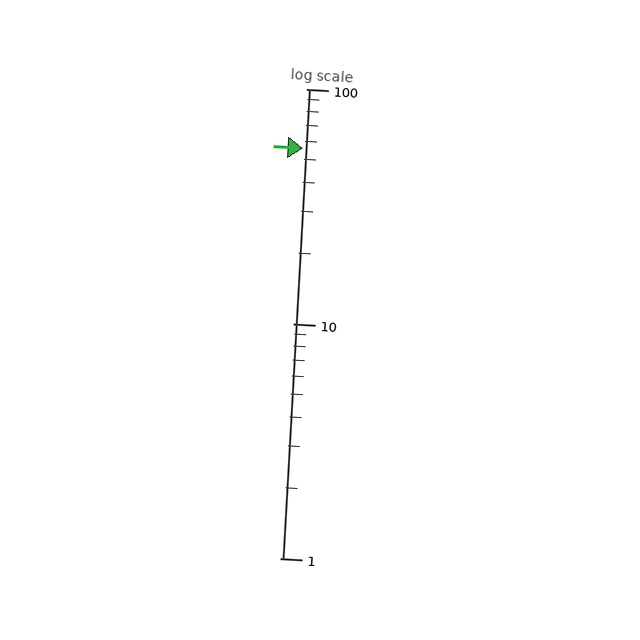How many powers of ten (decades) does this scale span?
The scale spans 2 decades, from 1 to 100.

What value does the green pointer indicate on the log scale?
The pointer indicates approximately 56.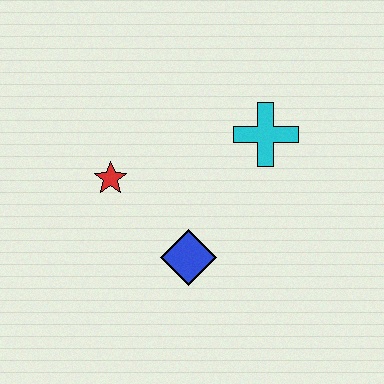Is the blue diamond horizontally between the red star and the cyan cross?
Yes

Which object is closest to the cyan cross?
The blue diamond is closest to the cyan cross.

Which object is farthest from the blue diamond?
The cyan cross is farthest from the blue diamond.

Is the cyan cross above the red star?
Yes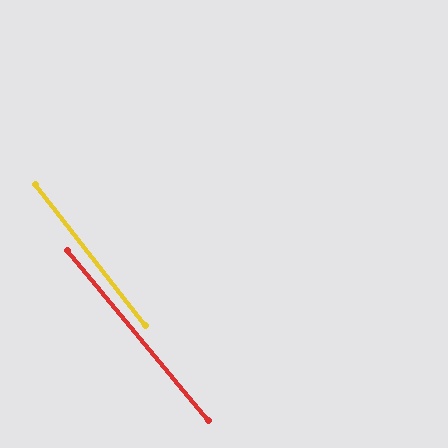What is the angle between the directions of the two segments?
Approximately 2 degrees.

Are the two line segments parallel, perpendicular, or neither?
Parallel — their directions differ by only 1.9°.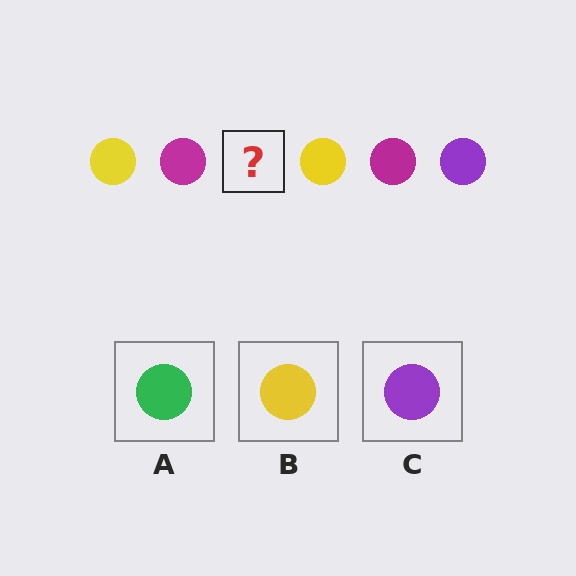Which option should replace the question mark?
Option C.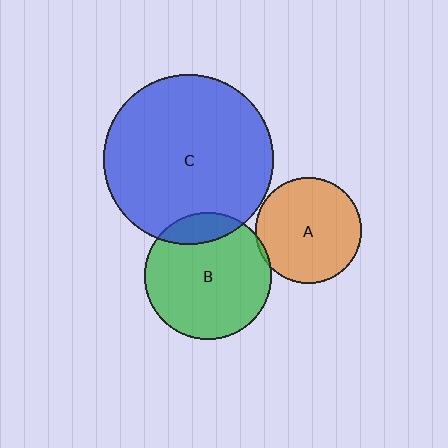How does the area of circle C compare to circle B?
Approximately 1.8 times.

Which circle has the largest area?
Circle C (blue).